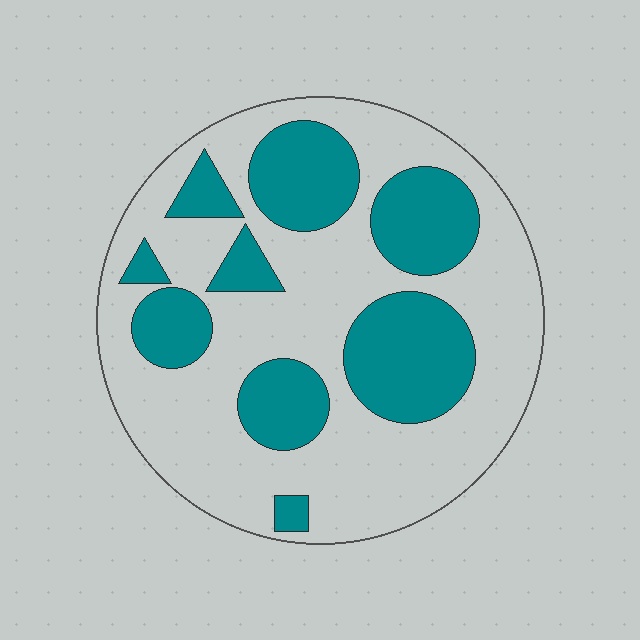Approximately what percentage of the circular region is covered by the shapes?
Approximately 35%.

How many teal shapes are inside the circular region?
9.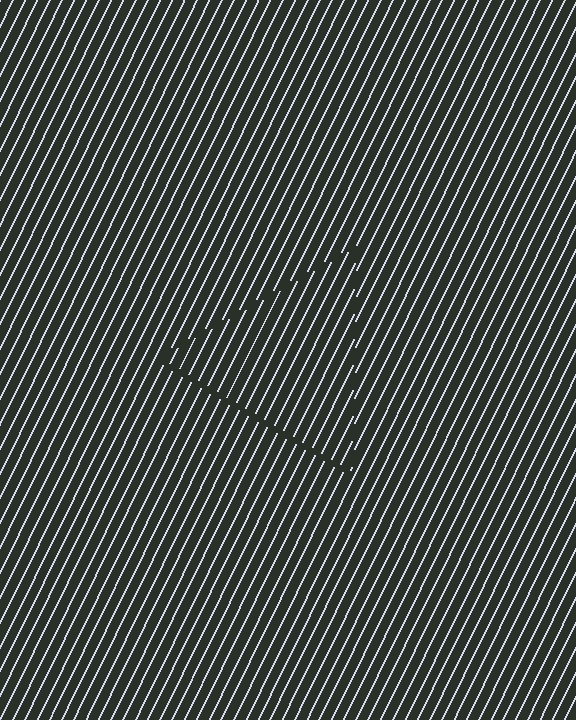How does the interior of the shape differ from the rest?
The interior of the shape contains the same grating, shifted by half a period — the contour is defined by the phase discontinuity where line-ends from the inner and outer gratings abut.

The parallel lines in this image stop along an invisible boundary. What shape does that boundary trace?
An illusory triangle. The interior of the shape contains the same grating, shifted by half a period — the contour is defined by the phase discontinuity where line-ends from the inner and outer gratings abut.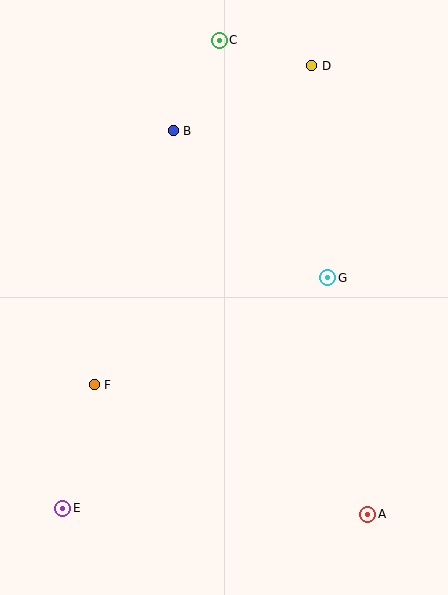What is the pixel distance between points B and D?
The distance between B and D is 153 pixels.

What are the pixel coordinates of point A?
Point A is at (368, 514).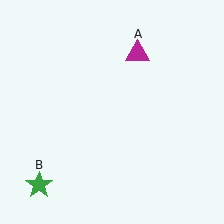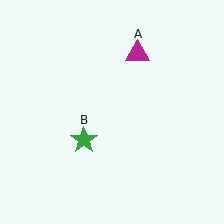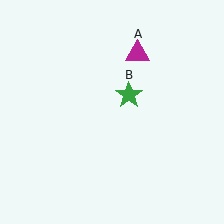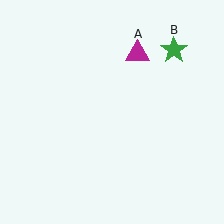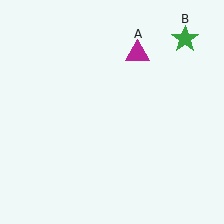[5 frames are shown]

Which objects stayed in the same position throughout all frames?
Magenta triangle (object A) remained stationary.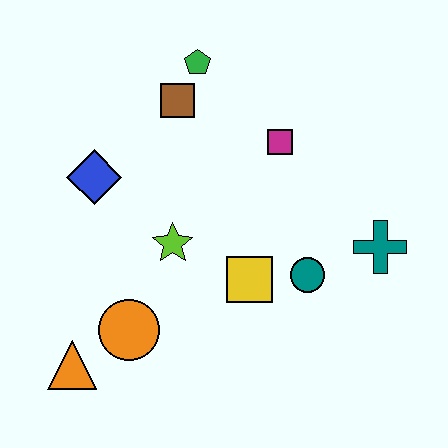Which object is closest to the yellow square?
The teal circle is closest to the yellow square.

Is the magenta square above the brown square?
No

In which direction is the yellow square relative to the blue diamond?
The yellow square is to the right of the blue diamond.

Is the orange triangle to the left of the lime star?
Yes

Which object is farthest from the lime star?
The teal cross is farthest from the lime star.